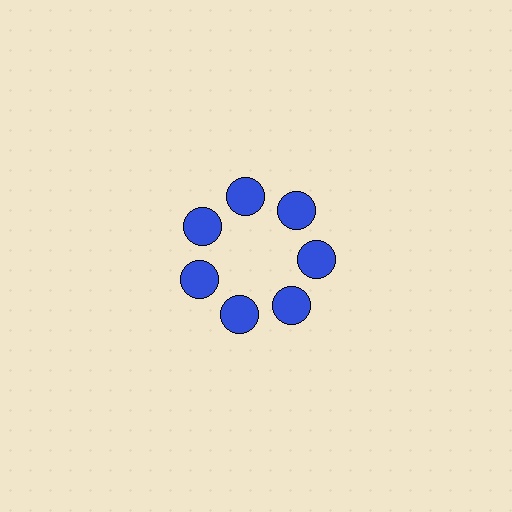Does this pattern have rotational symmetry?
Yes, this pattern has 7-fold rotational symmetry. It looks the same after rotating 51 degrees around the center.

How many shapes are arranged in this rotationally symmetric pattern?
There are 7 shapes, arranged in 7 groups of 1.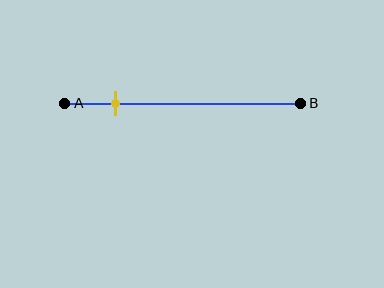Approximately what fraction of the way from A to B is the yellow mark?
The yellow mark is approximately 20% of the way from A to B.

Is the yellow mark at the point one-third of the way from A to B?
No, the mark is at about 20% from A, not at the 33% one-third point.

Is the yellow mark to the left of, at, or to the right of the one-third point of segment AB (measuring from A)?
The yellow mark is to the left of the one-third point of segment AB.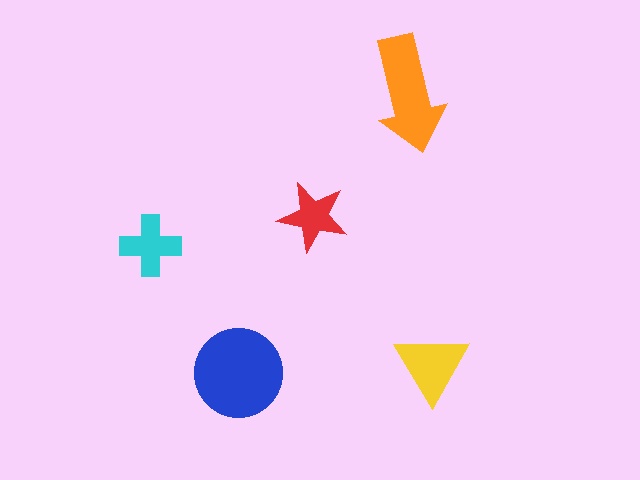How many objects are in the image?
There are 5 objects in the image.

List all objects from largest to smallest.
The blue circle, the orange arrow, the yellow triangle, the cyan cross, the red star.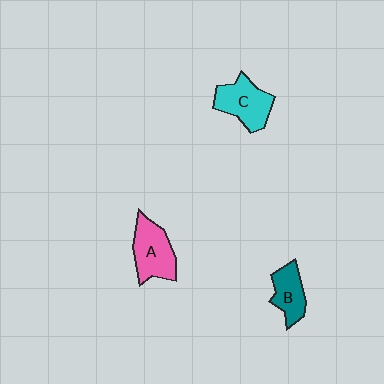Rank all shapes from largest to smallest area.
From largest to smallest: A (pink), C (cyan), B (teal).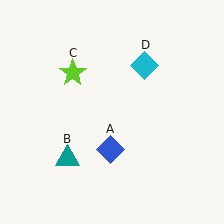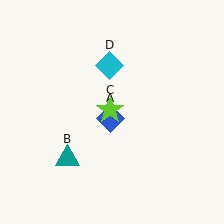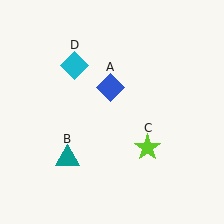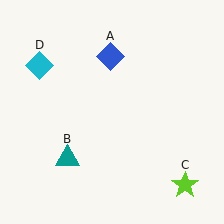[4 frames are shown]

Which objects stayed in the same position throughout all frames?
Teal triangle (object B) remained stationary.